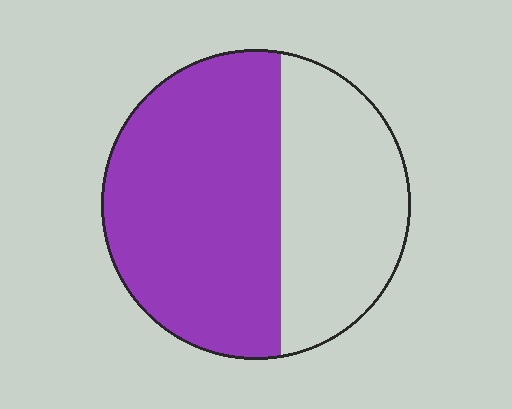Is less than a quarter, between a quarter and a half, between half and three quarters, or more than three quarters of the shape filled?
Between half and three quarters.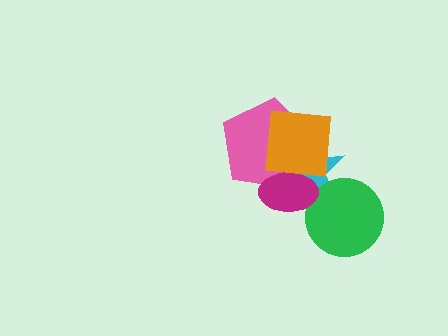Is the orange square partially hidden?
No, no other shape covers it.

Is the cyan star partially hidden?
Yes, it is partially covered by another shape.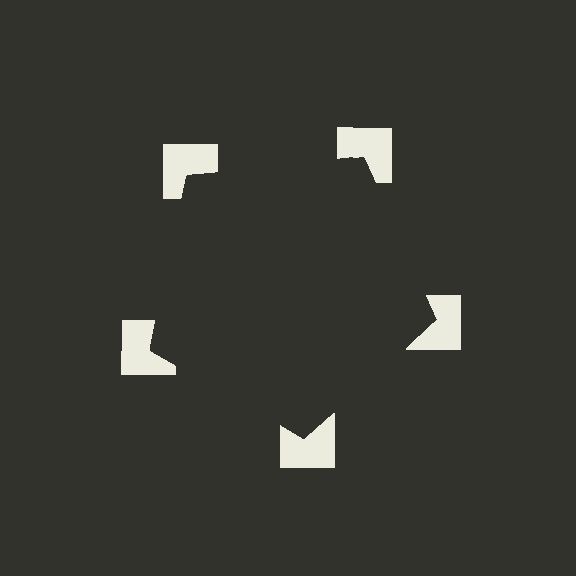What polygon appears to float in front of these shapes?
An illusory pentagon — its edges are inferred from the aligned wedge cuts in the notched squares, not physically drawn.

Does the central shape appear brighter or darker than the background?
It typically appears slightly darker than the background, even though no actual brightness change is drawn.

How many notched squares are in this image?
There are 5 — one at each vertex of the illusory pentagon.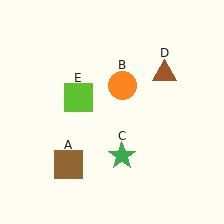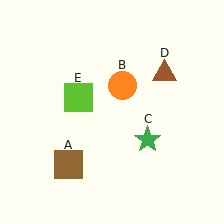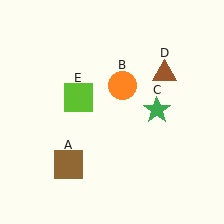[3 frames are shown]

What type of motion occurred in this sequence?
The green star (object C) rotated counterclockwise around the center of the scene.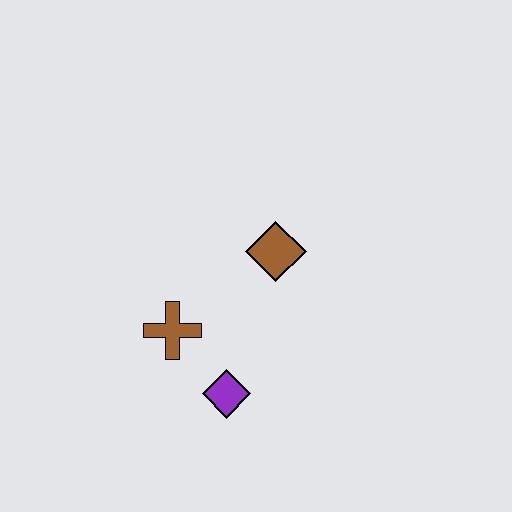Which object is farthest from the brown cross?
The brown diamond is farthest from the brown cross.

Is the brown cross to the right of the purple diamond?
No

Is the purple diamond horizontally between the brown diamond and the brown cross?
Yes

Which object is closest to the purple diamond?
The brown cross is closest to the purple diamond.